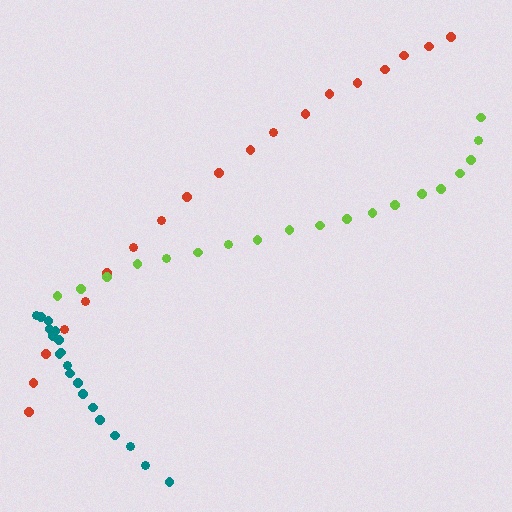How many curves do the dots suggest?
There are 3 distinct paths.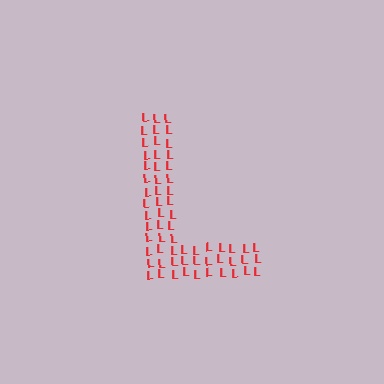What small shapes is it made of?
It is made of small letter L's.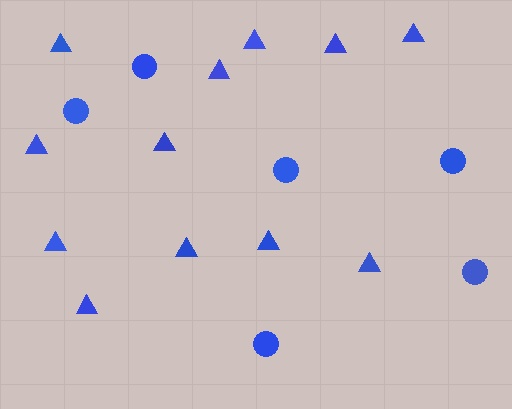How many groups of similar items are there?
There are 2 groups: one group of triangles (12) and one group of circles (6).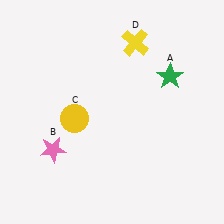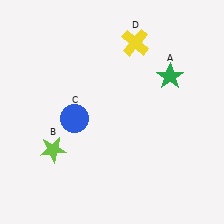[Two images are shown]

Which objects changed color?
B changed from pink to lime. C changed from yellow to blue.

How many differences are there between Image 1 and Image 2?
There are 2 differences between the two images.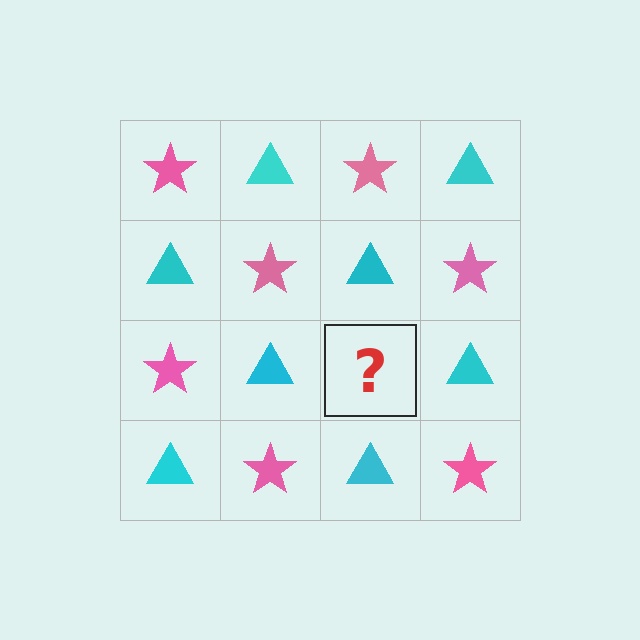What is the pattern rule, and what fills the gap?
The rule is that it alternates pink star and cyan triangle in a checkerboard pattern. The gap should be filled with a pink star.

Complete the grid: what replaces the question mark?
The question mark should be replaced with a pink star.